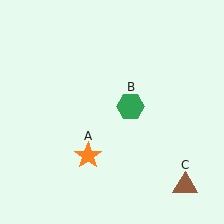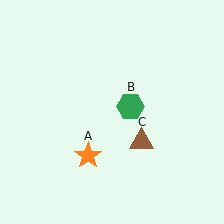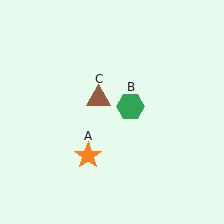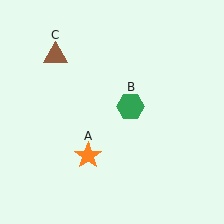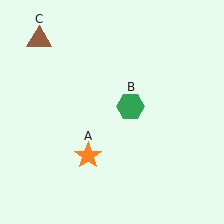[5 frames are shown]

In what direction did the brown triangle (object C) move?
The brown triangle (object C) moved up and to the left.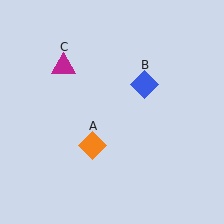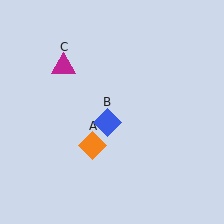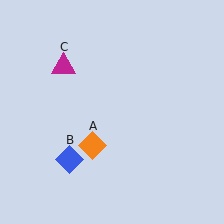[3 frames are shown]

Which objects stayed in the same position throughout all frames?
Orange diamond (object A) and magenta triangle (object C) remained stationary.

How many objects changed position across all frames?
1 object changed position: blue diamond (object B).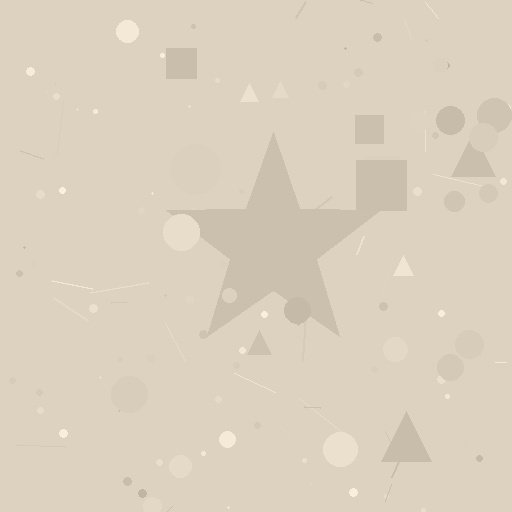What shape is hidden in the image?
A star is hidden in the image.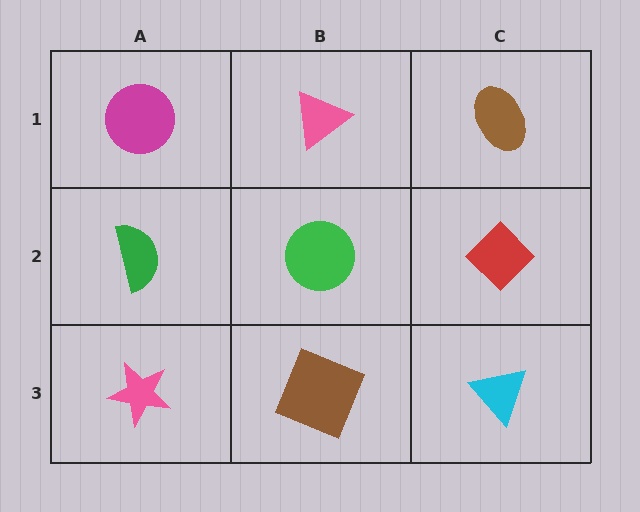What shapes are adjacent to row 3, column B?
A green circle (row 2, column B), a pink star (row 3, column A), a cyan triangle (row 3, column C).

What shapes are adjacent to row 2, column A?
A magenta circle (row 1, column A), a pink star (row 3, column A), a green circle (row 2, column B).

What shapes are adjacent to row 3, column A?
A green semicircle (row 2, column A), a brown square (row 3, column B).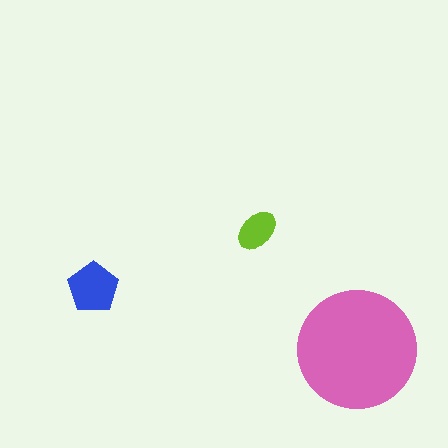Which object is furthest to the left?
The blue pentagon is leftmost.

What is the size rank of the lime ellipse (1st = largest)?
3rd.